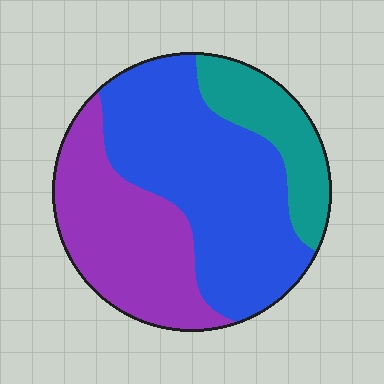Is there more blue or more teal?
Blue.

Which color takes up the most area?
Blue, at roughly 50%.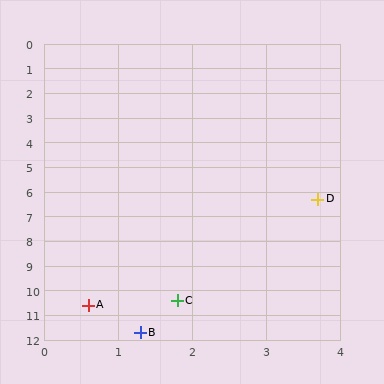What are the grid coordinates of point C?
Point C is at approximately (1.8, 10.4).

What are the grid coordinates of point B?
Point B is at approximately (1.3, 11.7).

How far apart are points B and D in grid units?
Points B and D are about 5.9 grid units apart.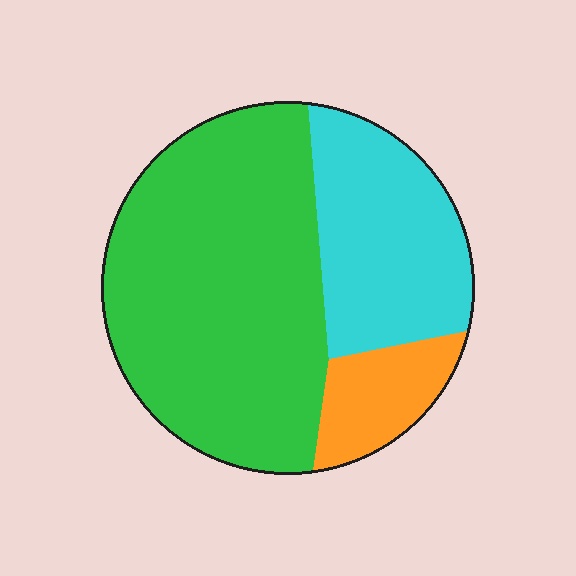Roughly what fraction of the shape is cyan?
Cyan takes up about one quarter (1/4) of the shape.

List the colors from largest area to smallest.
From largest to smallest: green, cyan, orange.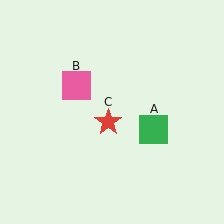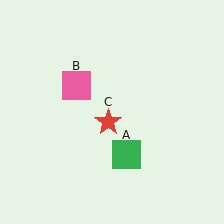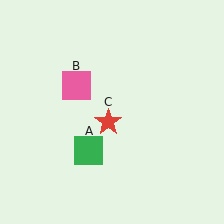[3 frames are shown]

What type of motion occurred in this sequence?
The green square (object A) rotated clockwise around the center of the scene.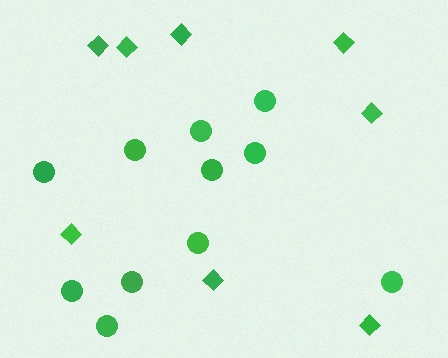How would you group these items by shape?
There are 2 groups: one group of diamonds (8) and one group of circles (11).